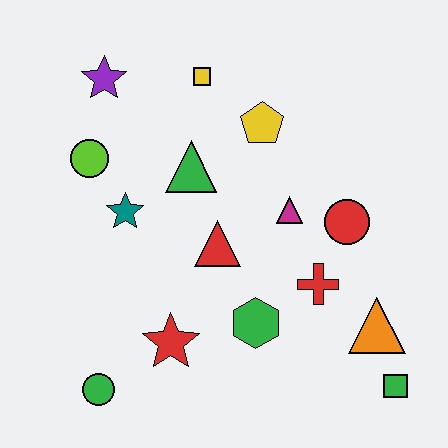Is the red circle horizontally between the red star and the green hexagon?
No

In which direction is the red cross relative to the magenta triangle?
The red cross is below the magenta triangle.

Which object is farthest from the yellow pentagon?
The green circle is farthest from the yellow pentagon.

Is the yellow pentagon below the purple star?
Yes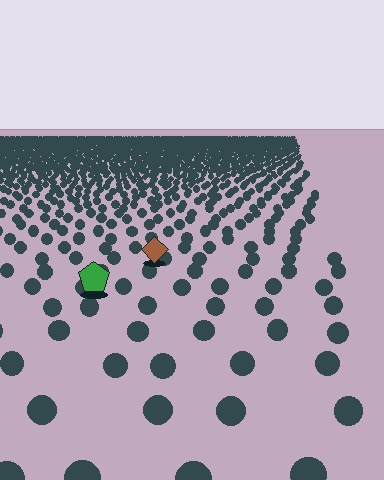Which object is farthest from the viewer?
The brown diamond is farthest from the viewer. It appears smaller and the ground texture around it is denser.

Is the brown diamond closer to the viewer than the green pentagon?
No. The green pentagon is closer — you can tell from the texture gradient: the ground texture is coarser near it.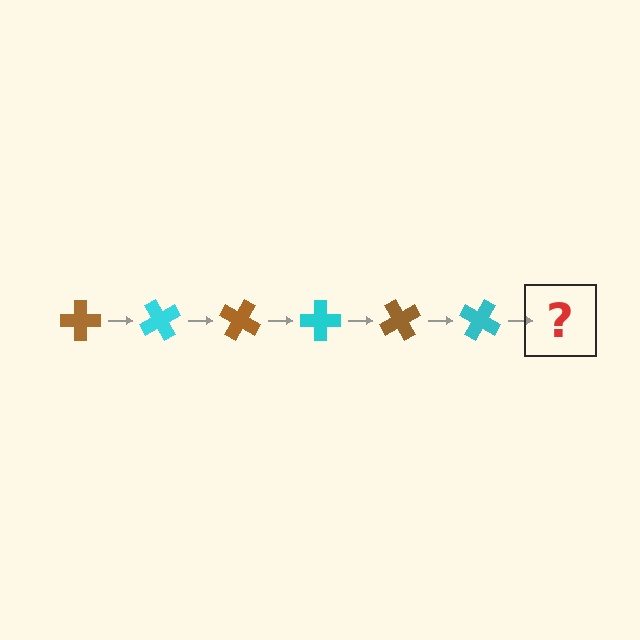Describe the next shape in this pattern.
It should be a brown cross, rotated 360 degrees from the start.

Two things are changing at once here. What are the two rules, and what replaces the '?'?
The two rules are that it rotates 60 degrees each step and the color cycles through brown and cyan. The '?' should be a brown cross, rotated 360 degrees from the start.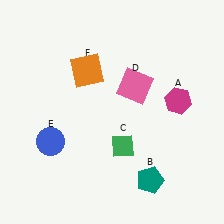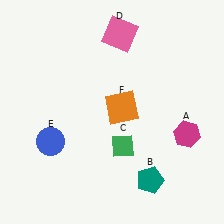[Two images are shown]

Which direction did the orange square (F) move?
The orange square (F) moved down.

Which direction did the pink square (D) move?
The pink square (D) moved up.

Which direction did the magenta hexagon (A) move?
The magenta hexagon (A) moved down.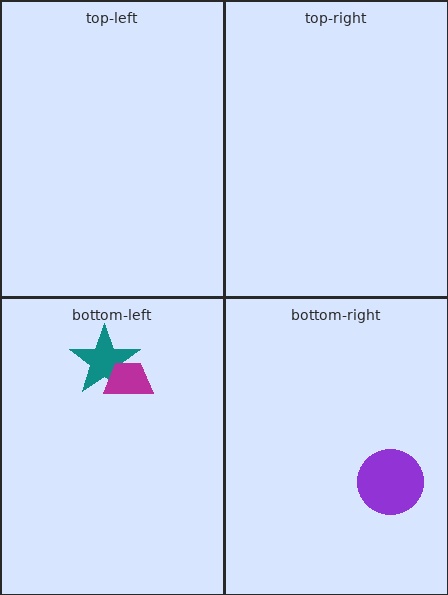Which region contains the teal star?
The bottom-left region.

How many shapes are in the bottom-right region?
1.